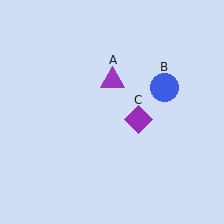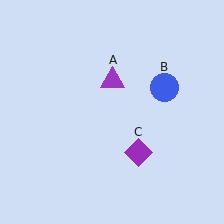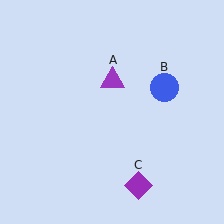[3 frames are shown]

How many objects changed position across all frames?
1 object changed position: purple diamond (object C).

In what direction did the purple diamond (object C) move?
The purple diamond (object C) moved down.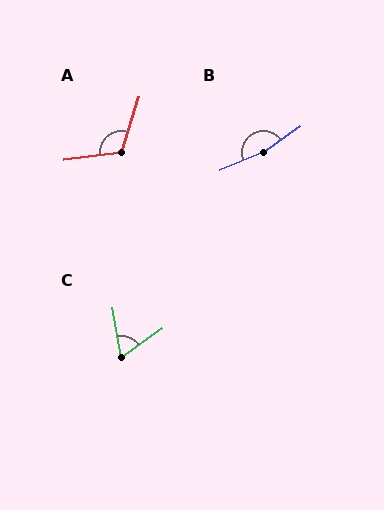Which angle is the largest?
B, at approximately 167 degrees.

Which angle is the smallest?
C, at approximately 63 degrees.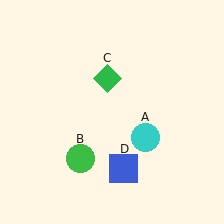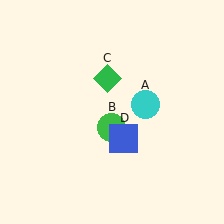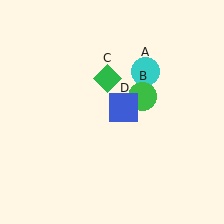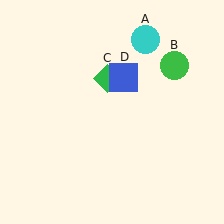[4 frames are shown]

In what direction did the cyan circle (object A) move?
The cyan circle (object A) moved up.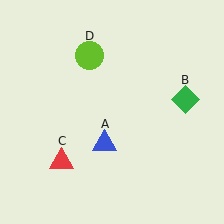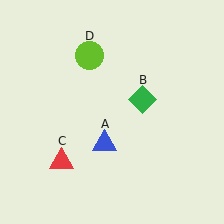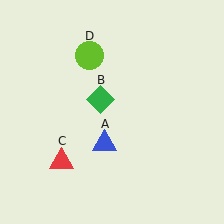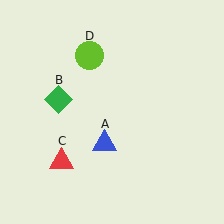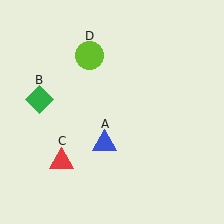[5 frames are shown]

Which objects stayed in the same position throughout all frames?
Blue triangle (object A) and red triangle (object C) and lime circle (object D) remained stationary.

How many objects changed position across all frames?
1 object changed position: green diamond (object B).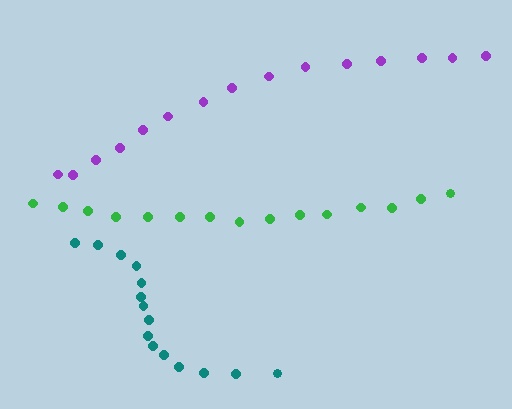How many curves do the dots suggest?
There are 3 distinct paths.